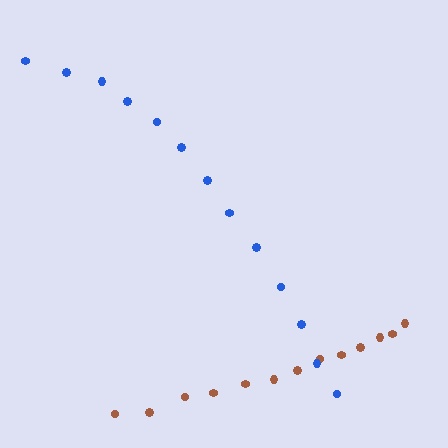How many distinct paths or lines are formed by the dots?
There are 2 distinct paths.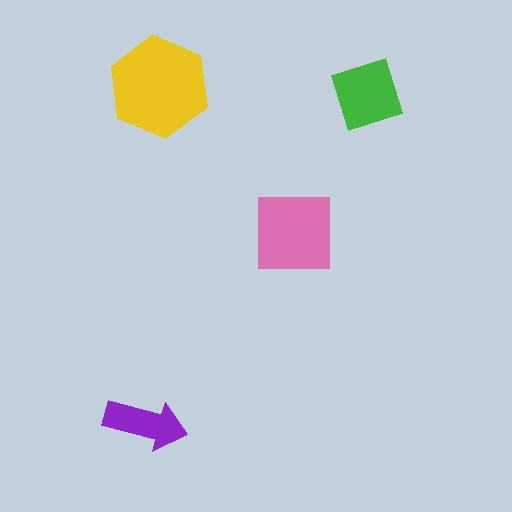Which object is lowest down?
The purple arrow is bottommost.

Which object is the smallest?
The purple arrow.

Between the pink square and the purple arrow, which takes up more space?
The pink square.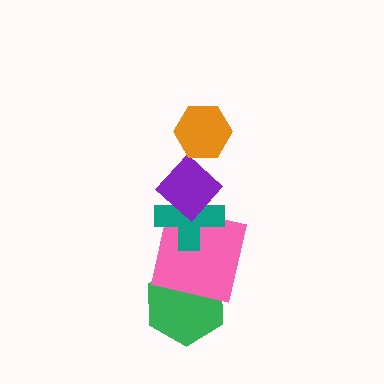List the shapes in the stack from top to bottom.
From top to bottom: the orange hexagon, the purple diamond, the teal cross, the pink square, the green hexagon.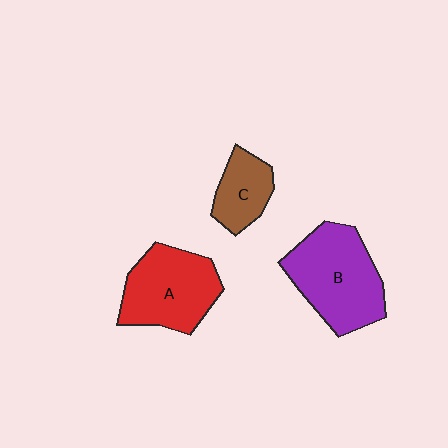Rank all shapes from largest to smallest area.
From largest to smallest: B (purple), A (red), C (brown).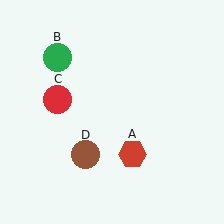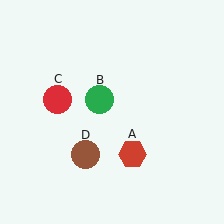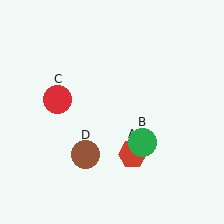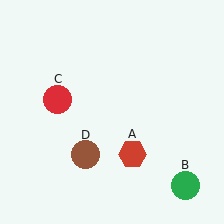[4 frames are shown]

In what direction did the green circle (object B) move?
The green circle (object B) moved down and to the right.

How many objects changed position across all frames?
1 object changed position: green circle (object B).